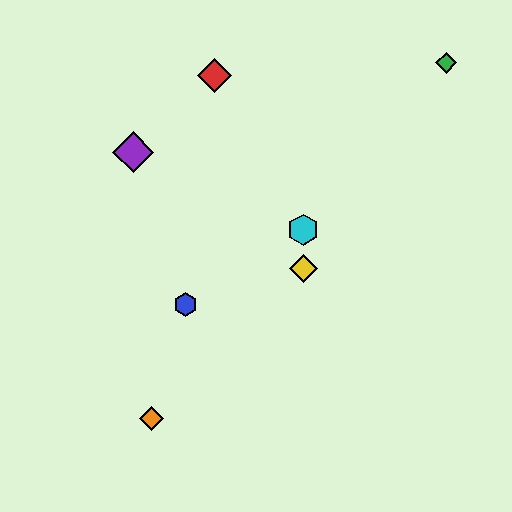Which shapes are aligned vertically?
The yellow diamond, the cyan hexagon are aligned vertically.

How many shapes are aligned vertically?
2 shapes (the yellow diamond, the cyan hexagon) are aligned vertically.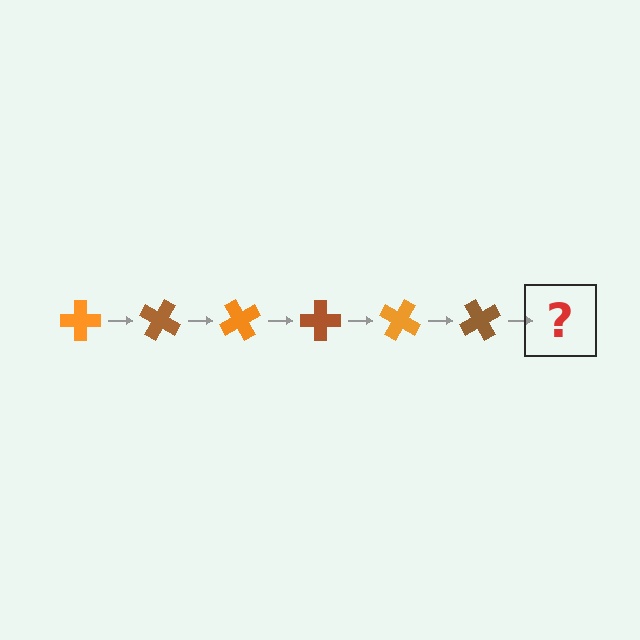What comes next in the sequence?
The next element should be an orange cross, rotated 180 degrees from the start.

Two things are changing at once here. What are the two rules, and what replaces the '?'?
The two rules are that it rotates 30 degrees each step and the color cycles through orange and brown. The '?' should be an orange cross, rotated 180 degrees from the start.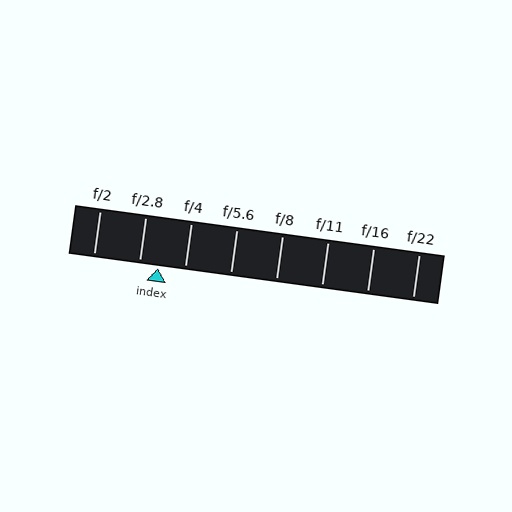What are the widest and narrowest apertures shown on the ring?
The widest aperture shown is f/2 and the narrowest is f/22.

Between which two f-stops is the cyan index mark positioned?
The index mark is between f/2.8 and f/4.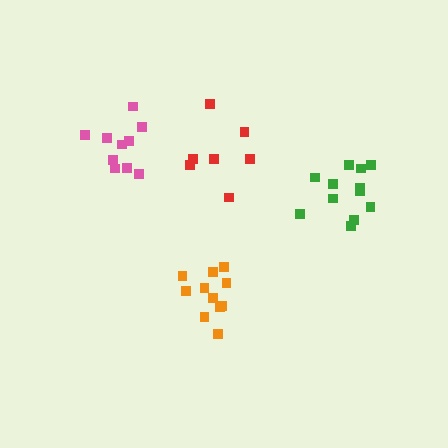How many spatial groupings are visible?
There are 4 spatial groupings.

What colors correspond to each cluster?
The clusters are colored: red, pink, green, orange.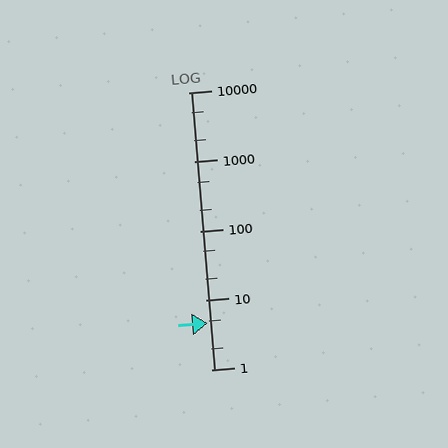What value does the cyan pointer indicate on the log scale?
The pointer indicates approximately 4.6.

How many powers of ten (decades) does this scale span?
The scale spans 4 decades, from 1 to 10000.